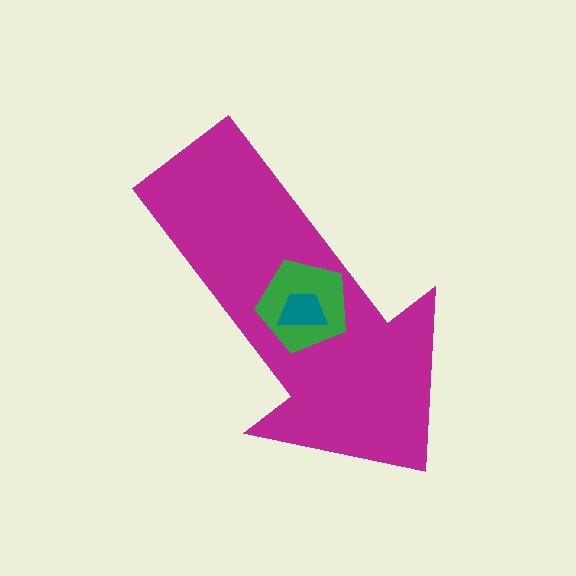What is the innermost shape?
The teal trapezoid.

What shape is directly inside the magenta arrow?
The green pentagon.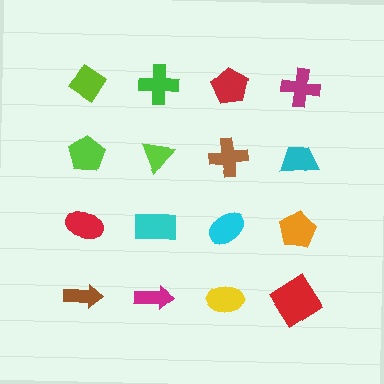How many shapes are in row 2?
4 shapes.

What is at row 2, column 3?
A brown cross.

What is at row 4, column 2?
A magenta arrow.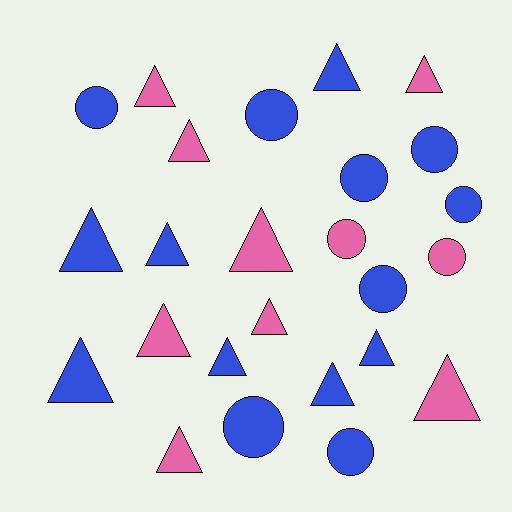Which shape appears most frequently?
Triangle, with 15 objects.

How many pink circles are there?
There are 2 pink circles.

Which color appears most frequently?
Blue, with 15 objects.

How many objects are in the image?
There are 25 objects.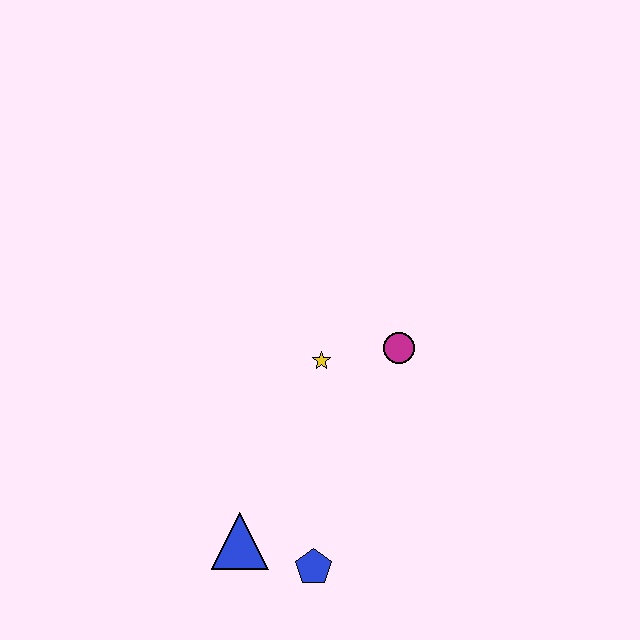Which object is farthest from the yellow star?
The blue pentagon is farthest from the yellow star.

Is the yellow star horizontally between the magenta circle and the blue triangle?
Yes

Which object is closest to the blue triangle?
The blue pentagon is closest to the blue triangle.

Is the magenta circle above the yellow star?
Yes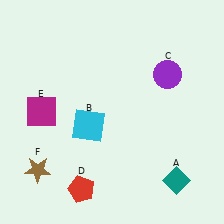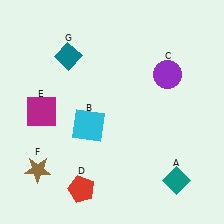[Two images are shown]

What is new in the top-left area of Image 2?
A teal diamond (G) was added in the top-left area of Image 2.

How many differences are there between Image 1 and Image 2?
There is 1 difference between the two images.